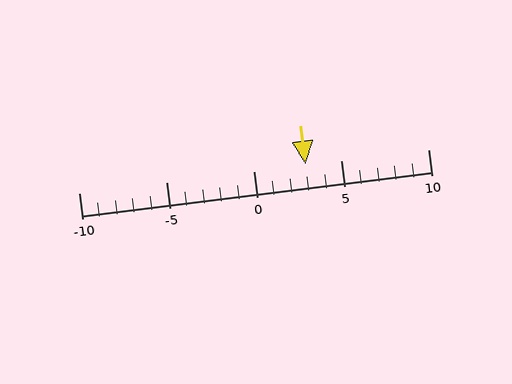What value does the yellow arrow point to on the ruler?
The yellow arrow points to approximately 3.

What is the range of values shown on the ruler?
The ruler shows values from -10 to 10.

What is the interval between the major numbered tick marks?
The major tick marks are spaced 5 units apart.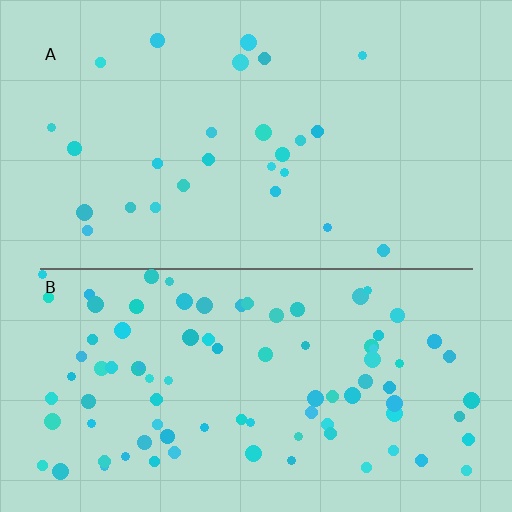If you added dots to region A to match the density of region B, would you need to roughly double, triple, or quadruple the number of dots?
Approximately triple.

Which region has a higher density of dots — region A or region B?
B (the bottom).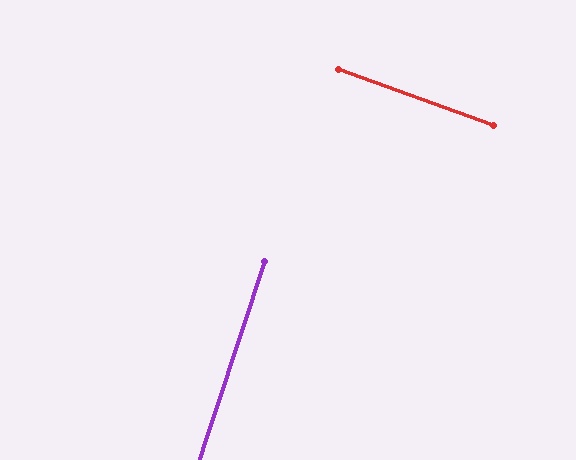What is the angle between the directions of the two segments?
Approximately 89 degrees.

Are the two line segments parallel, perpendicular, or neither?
Perpendicular — they meet at approximately 89°.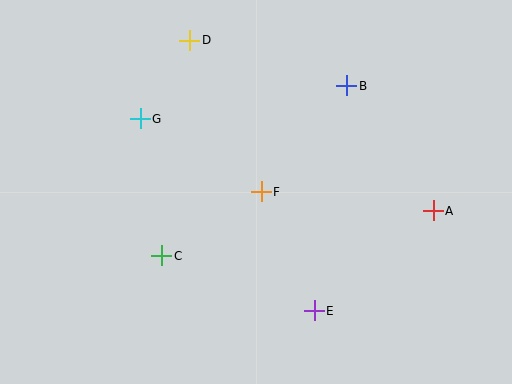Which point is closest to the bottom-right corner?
Point A is closest to the bottom-right corner.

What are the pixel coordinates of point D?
Point D is at (189, 40).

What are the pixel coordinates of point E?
Point E is at (314, 311).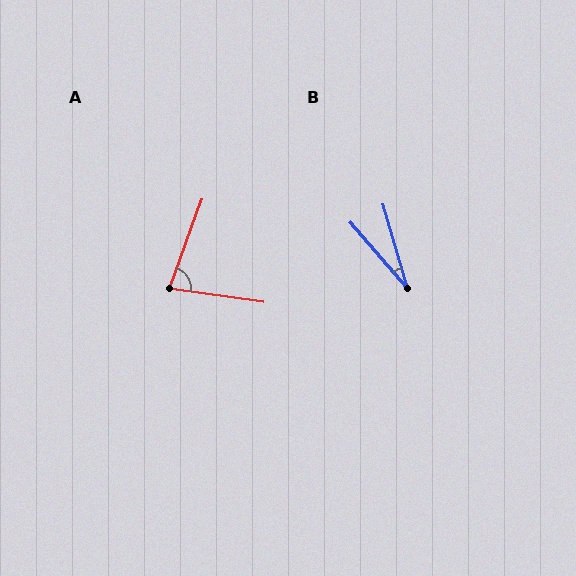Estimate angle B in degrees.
Approximately 25 degrees.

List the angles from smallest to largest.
B (25°), A (78°).